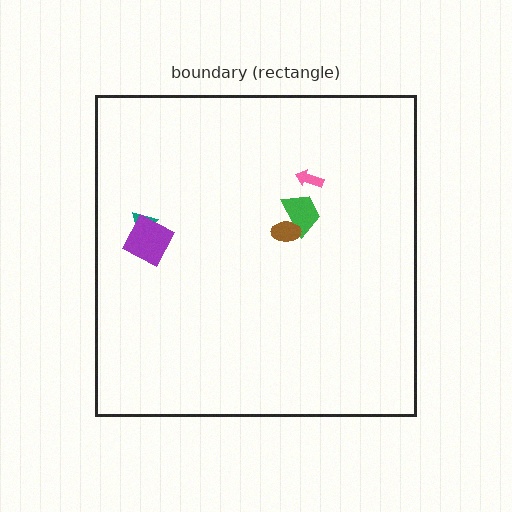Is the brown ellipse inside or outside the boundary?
Inside.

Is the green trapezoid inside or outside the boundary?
Inside.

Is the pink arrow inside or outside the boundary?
Inside.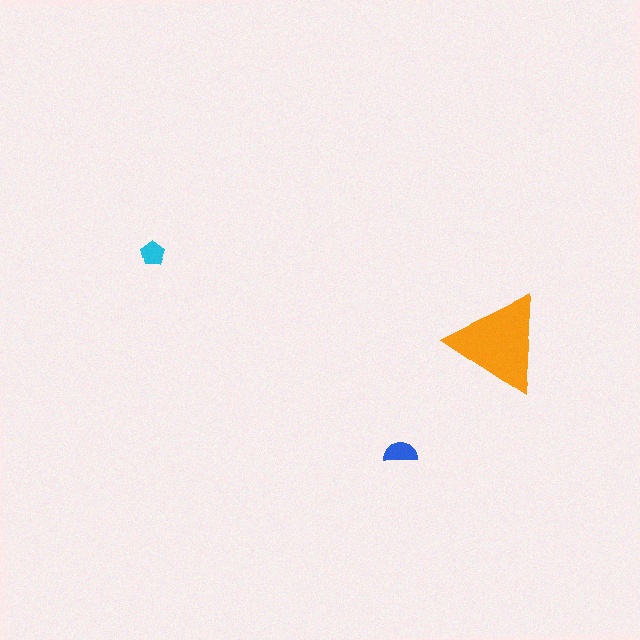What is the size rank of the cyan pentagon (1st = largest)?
3rd.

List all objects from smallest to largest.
The cyan pentagon, the blue semicircle, the orange triangle.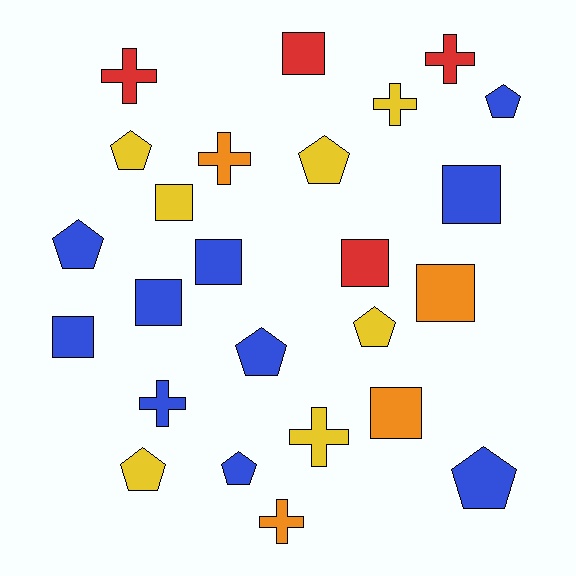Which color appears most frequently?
Blue, with 10 objects.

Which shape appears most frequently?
Pentagon, with 9 objects.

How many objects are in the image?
There are 25 objects.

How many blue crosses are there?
There is 1 blue cross.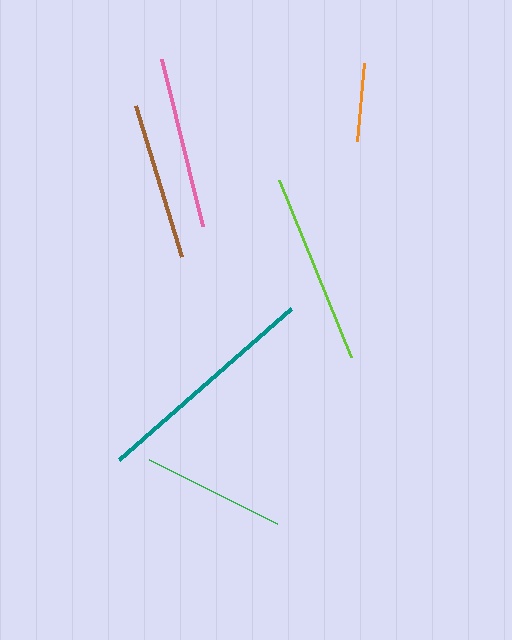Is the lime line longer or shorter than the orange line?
The lime line is longer than the orange line.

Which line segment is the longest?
The teal line is the longest at approximately 229 pixels.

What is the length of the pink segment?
The pink segment is approximately 172 pixels long.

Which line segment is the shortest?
The orange line is the shortest at approximately 79 pixels.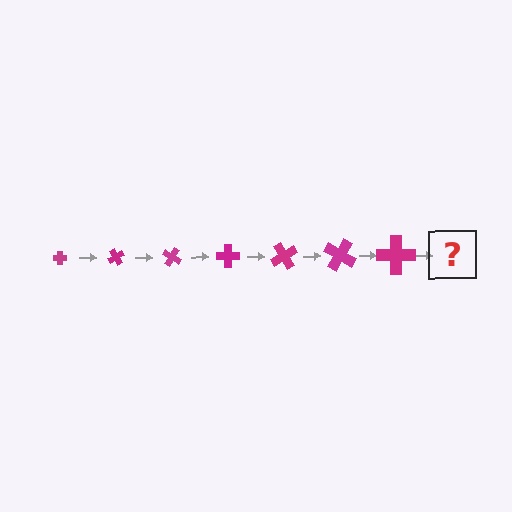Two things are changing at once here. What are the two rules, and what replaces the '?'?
The two rules are that the cross grows larger each step and it rotates 60 degrees each step. The '?' should be a cross, larger than the previous one and rotated 420 degrees from the start.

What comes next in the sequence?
The next element should be a cross, larger than the previous one and rotated 420 degrees from the start.